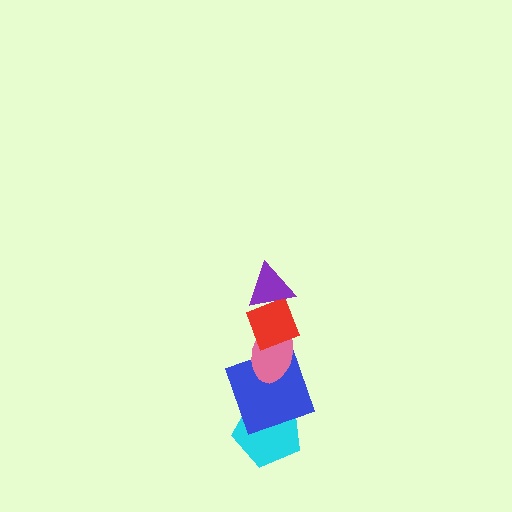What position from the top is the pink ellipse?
The pink ellipse is 3rd from the top.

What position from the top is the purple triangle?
The purple triangle is 1st from the top.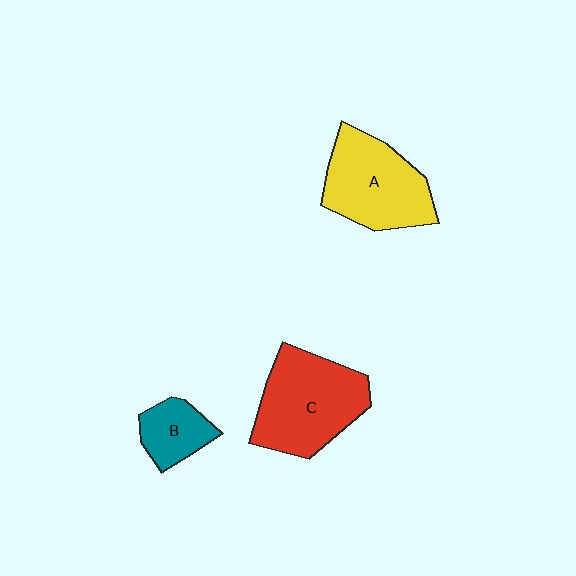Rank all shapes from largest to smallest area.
From largest to smallest: C (red), A (yellow), B (teal).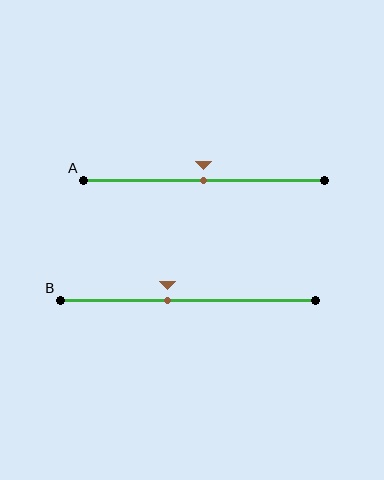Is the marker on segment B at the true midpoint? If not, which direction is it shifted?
No, the marker on segment B is shifted to the left by about 8% of the segment length.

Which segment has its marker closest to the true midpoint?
Segment A has its marker closest to the true midpoint.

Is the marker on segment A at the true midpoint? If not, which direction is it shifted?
Yes, the marker on segment A is at the true midpoint.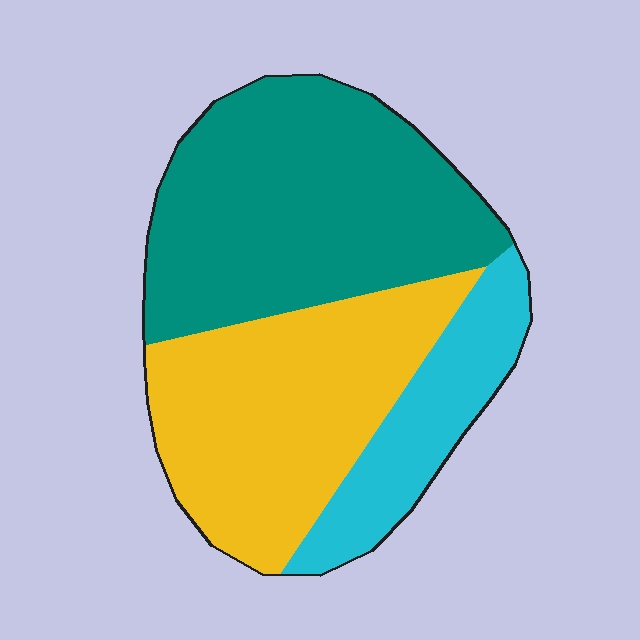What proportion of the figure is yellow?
Yellow takes up between a quarter and a half of the figure.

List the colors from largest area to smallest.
From largest to smallest: teal, yellow, cyan.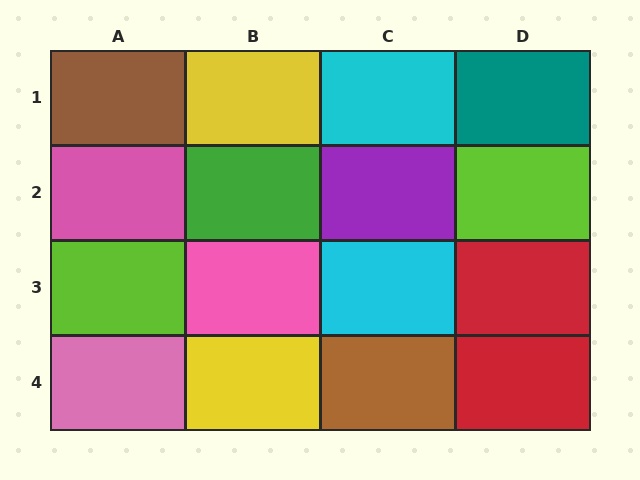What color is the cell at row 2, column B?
Green.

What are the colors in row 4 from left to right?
Pink, yellow, brown, red.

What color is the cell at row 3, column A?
Lime.